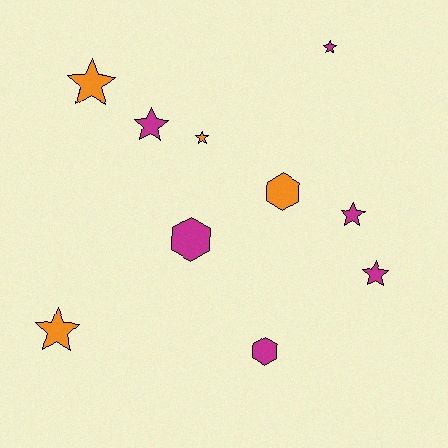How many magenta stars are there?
There are 4 magenta stars.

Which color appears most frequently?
Magenta, with 6 objects.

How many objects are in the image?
There are 10 objects.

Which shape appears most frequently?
Star, with 7 objects.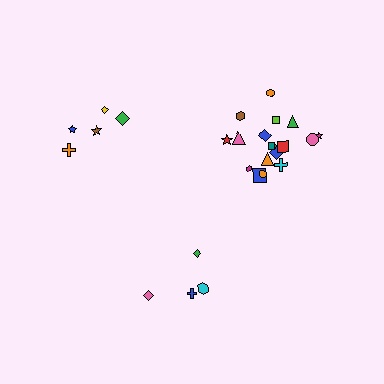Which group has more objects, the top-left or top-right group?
The top-right group.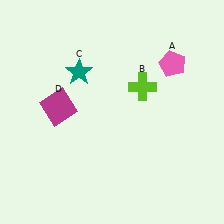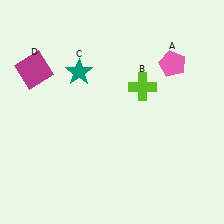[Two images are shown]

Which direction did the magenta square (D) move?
The magenta square (D) moved up.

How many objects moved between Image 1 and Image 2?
1 object moved between the two images.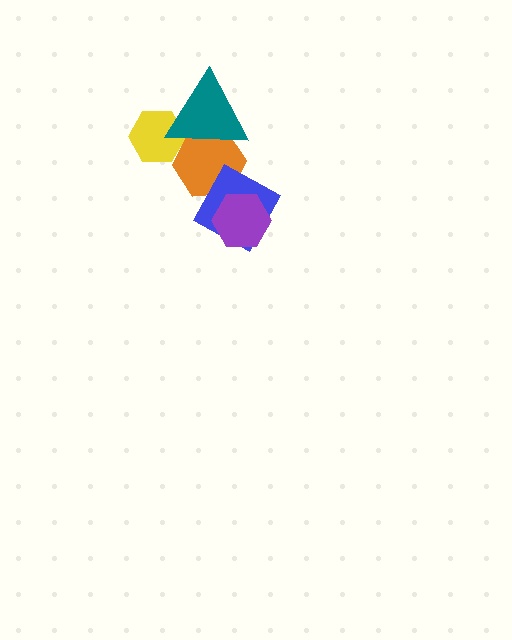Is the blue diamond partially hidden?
Yes, it is partially covered by another shape.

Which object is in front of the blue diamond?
The purple hexagon is in front of the blue diamond.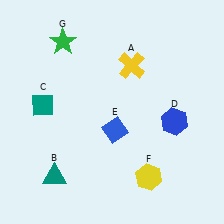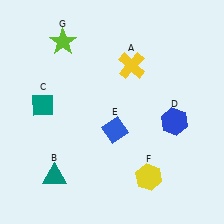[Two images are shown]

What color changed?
The star (G) changed from green in Image 1 to lime in Image 2.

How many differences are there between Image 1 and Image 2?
There is 1 difference between the two images.